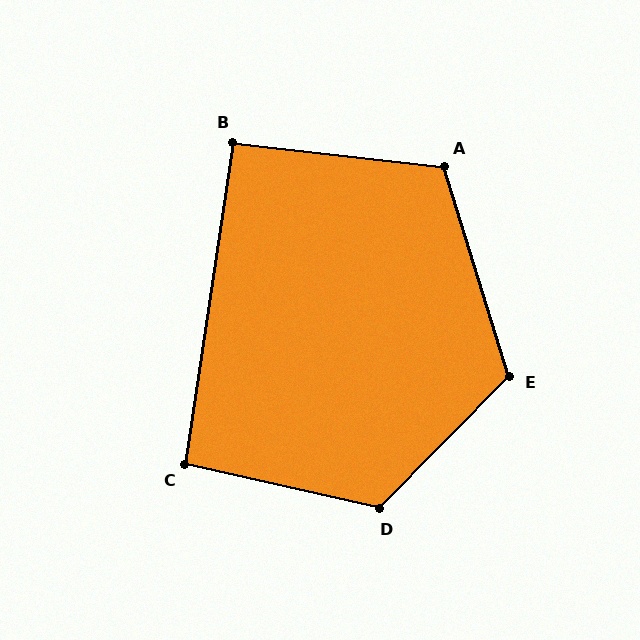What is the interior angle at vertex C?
Approximately 94 degrees (approximately right).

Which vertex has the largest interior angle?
D, at approximately 122 degrees.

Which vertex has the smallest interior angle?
B, at approximately 92 degrees.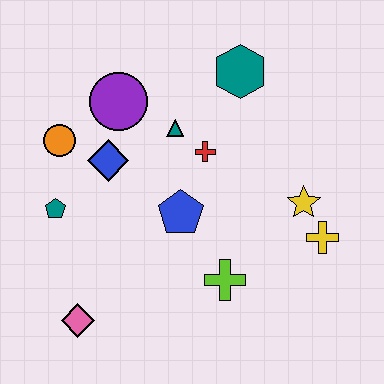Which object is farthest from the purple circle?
The yellow cross is farthest from the purple circle.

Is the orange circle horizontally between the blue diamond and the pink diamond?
No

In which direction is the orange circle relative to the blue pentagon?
The orange circle is to the left of the blue pentagon.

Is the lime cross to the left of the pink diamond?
No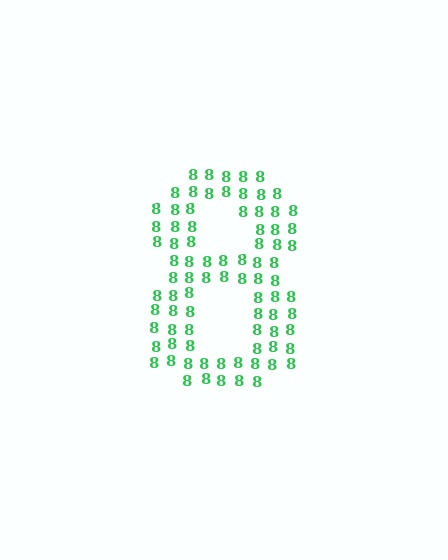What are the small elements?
The small elements are digit 8's.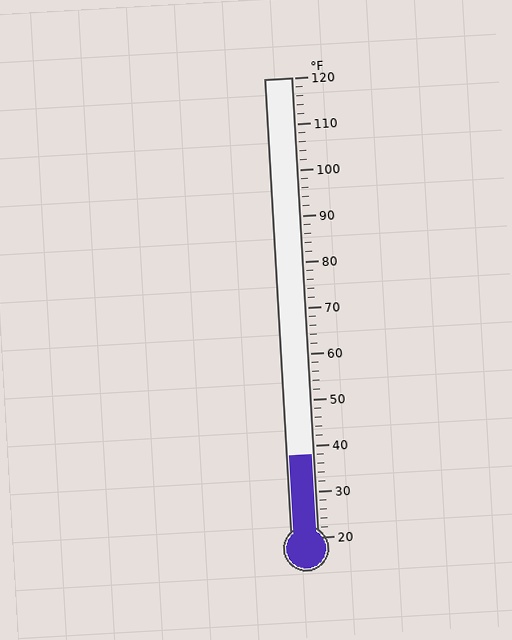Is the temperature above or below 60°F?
The temperature is below 60°F.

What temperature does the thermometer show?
The thermometer shows approximately 38°F.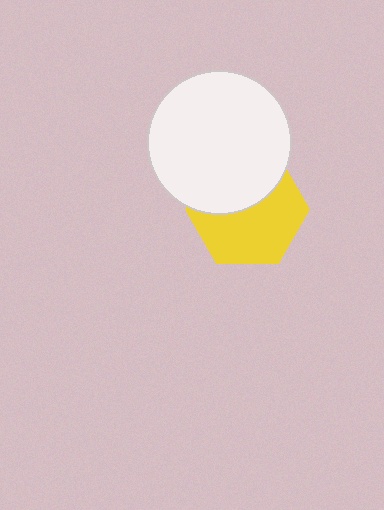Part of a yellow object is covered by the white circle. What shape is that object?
It is a hexagon.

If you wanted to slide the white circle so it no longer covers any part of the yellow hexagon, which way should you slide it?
Slide it up — that is the most direct way to separate the two shapes.